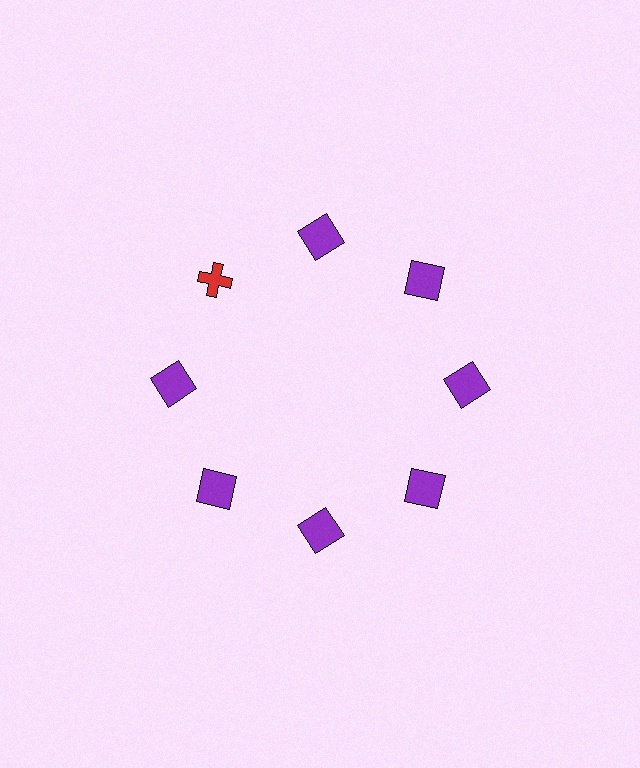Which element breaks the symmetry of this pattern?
The red cross at roughly the 10 o'clock position breaks the symmetry. All other shapes are purple squares.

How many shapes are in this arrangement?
There are 8 shapes arranged in a ring pattern.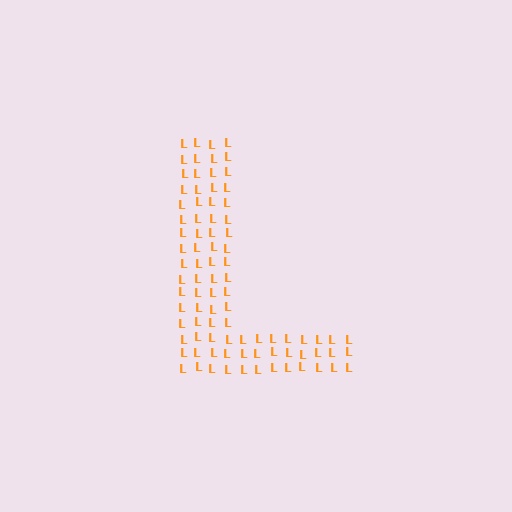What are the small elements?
The small elements are letter L's.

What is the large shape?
The large shape is the letter L.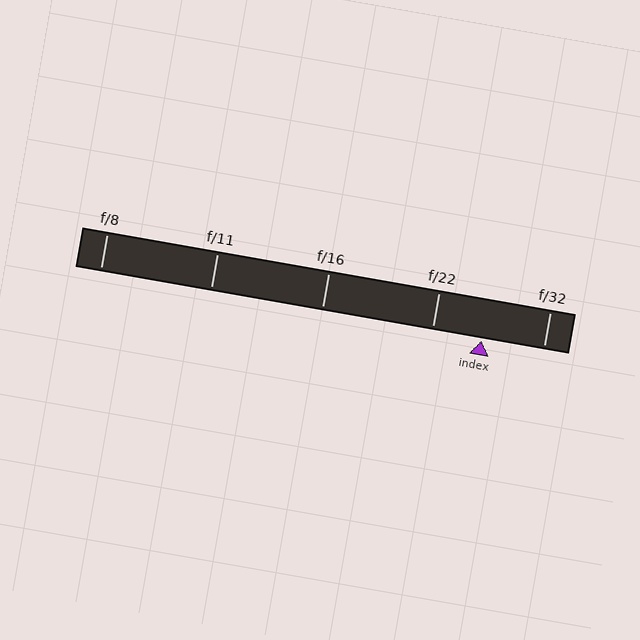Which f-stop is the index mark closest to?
The index mark is closest to f/22.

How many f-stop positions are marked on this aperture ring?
There are 5 f-stop positions marked.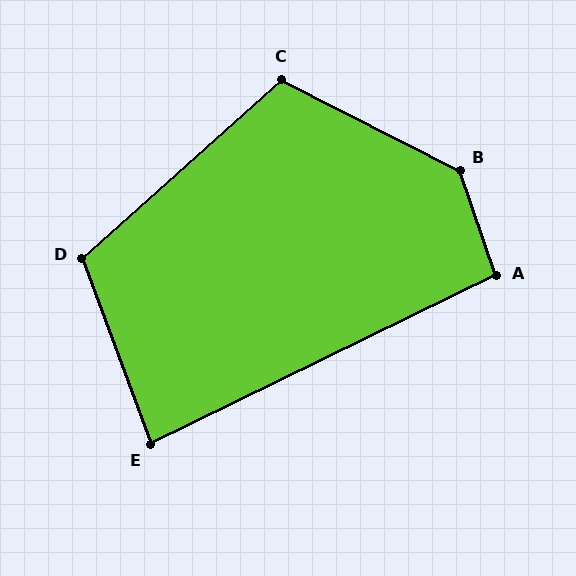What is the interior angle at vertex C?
Approximately 111 degrees (obtuse).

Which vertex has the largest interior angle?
B, at approximately 136 degrees.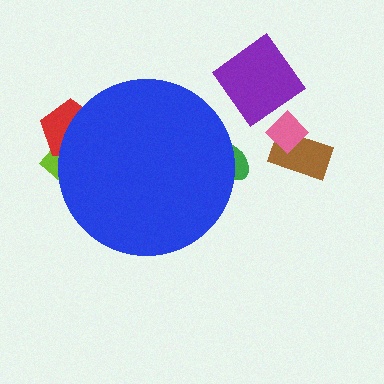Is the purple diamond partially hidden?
No, the purple diamond is fully visible.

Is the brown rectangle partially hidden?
No, the brown rectangle is fully visible.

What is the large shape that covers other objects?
A blue circle.